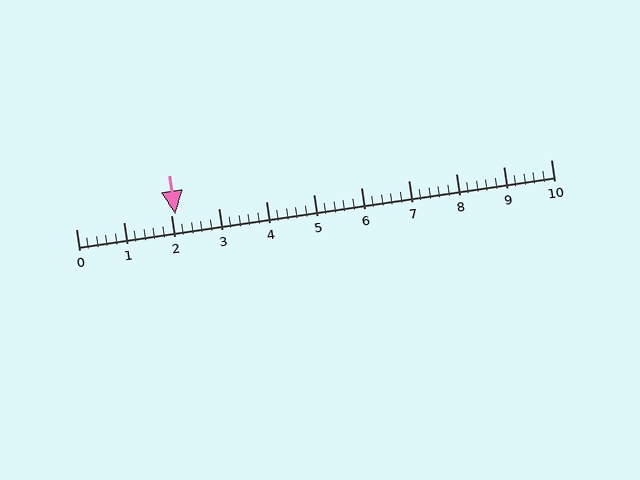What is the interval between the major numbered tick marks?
The major tick marks are spaced 1 units apart.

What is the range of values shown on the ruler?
The ruler shows values from 0 to 10.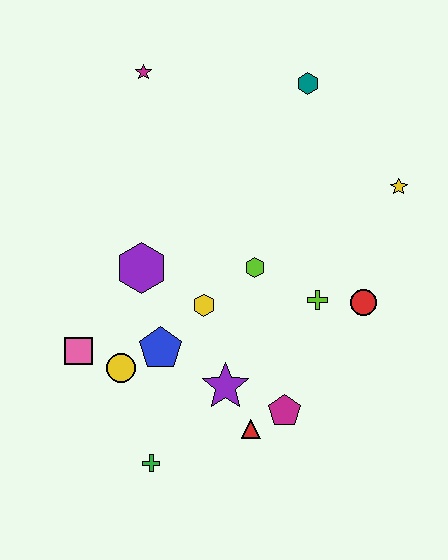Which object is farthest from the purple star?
The magenta star is farthest from the purple star.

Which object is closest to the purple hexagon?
The yellow hexagon is closest to the purple hexagon.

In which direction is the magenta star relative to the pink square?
The magenta star is above the pink square.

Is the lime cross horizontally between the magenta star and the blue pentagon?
No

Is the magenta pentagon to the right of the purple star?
Yes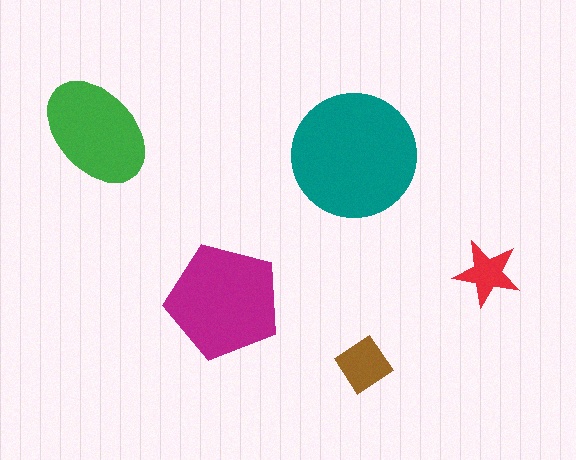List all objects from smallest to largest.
The red star, the brown diamond, the green ellipse, the magenta pentagon, the teal circle.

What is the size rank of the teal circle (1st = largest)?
1st.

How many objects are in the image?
There are 5 objects in the image.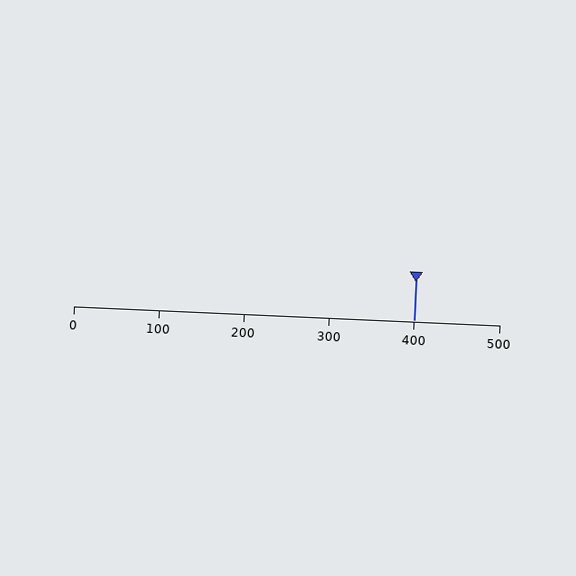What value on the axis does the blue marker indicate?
The marker indicates approximately 400.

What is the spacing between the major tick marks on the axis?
The major ticks are spaced 100 apart.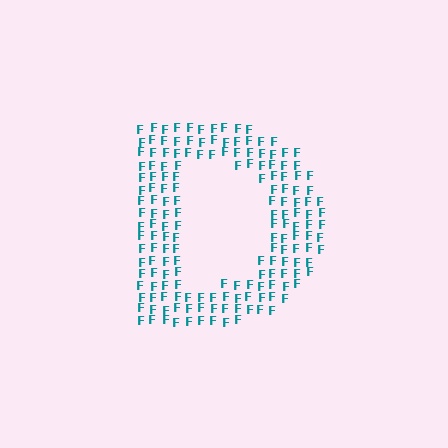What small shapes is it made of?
It is made of small letter F's.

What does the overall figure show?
The overall figure shows the letter D.